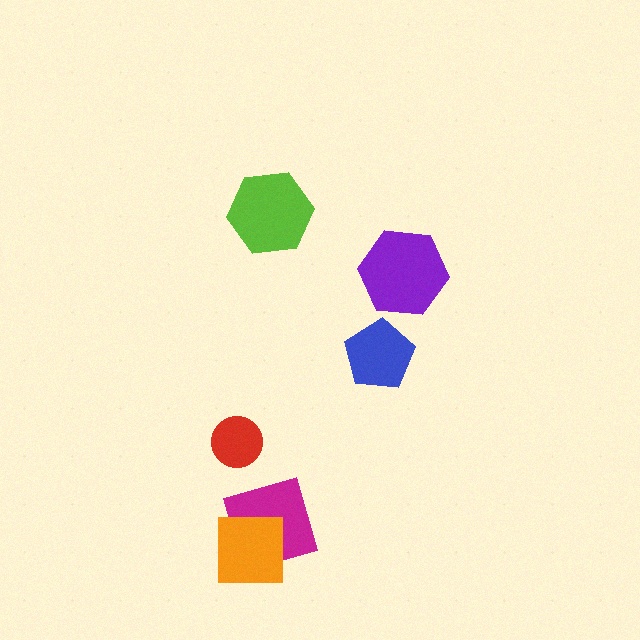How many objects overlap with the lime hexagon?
0 objects overlap with the lime hexagon.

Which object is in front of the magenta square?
The orange square is in front of the magenta square.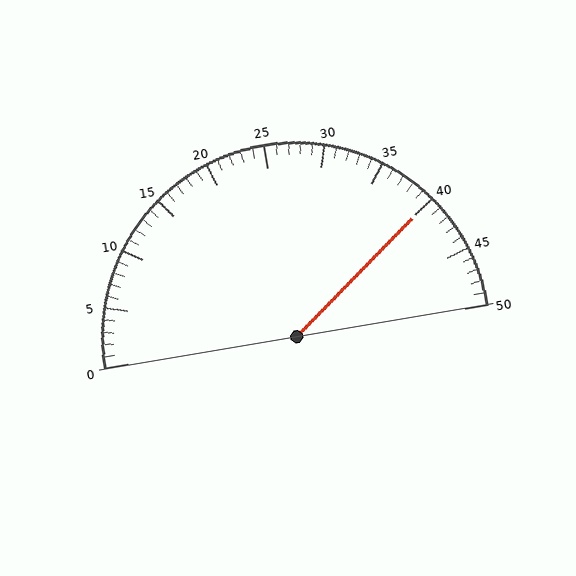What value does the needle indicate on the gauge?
The needle indicates approximately 40.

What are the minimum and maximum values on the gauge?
The gauge ranges from 0 to 50.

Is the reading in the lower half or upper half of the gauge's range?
The reading is in the upper half of the range (0 to 50).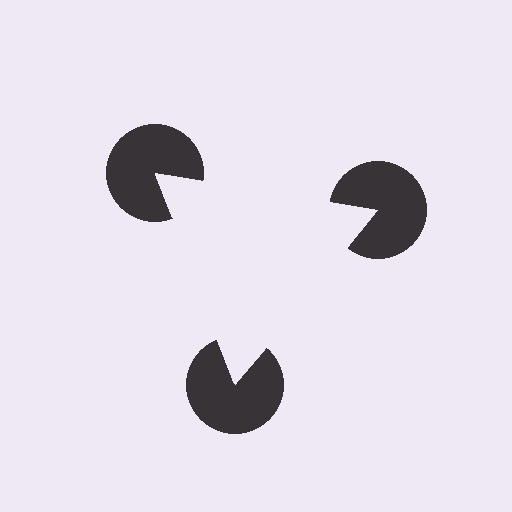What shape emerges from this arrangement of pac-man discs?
An illusory triangle — its edges are inferred from the aligned wedge cuts in the pac-man discs, not physically drawn.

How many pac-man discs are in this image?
There are 3 — one at each vertex of the illusory triangle.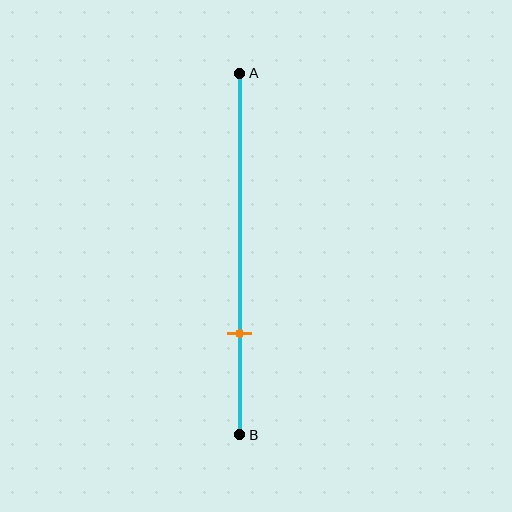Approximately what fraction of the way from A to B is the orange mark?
The orange mark is approximately 70% of the way from A to B.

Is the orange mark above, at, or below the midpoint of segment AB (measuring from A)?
The orange mark is below the midpoint of segment AB.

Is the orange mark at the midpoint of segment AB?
No, the mark is at about 70% from A, not at the 50% midpoint.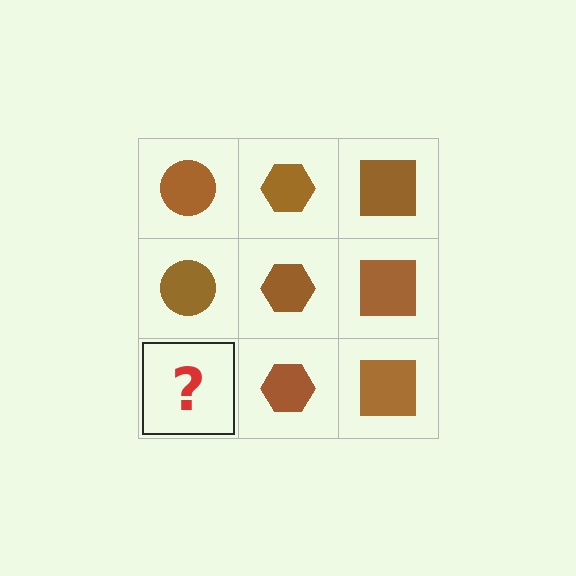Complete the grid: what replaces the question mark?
The question mark should be replaced with a brown circle.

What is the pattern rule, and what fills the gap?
The rule is that each column has a consistent shape. The gap should be filled with a brown circle.